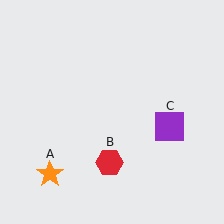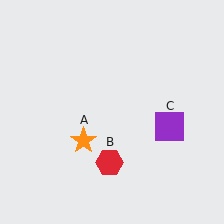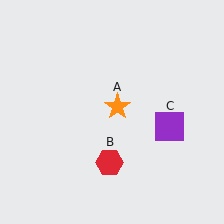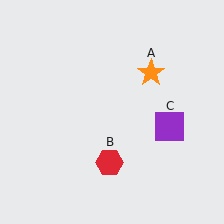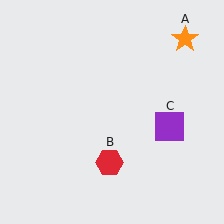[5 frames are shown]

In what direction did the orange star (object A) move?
The orange star (object A) moved up and to the right.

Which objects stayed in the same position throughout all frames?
Red hexagon (object B) and purple square (object C) remained stationary.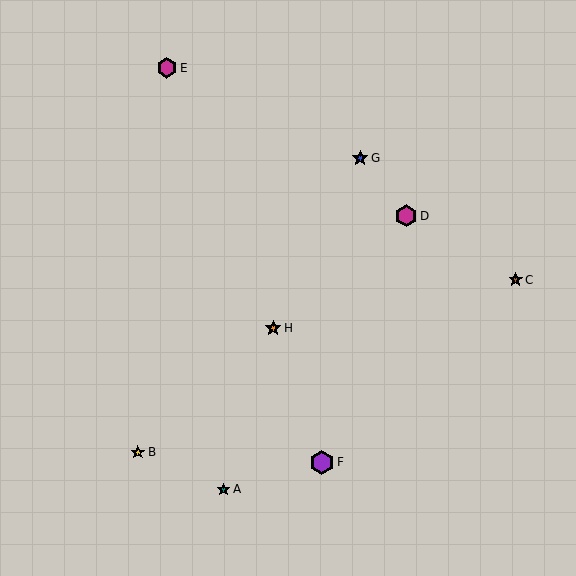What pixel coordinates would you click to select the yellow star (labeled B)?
Click at (138, 452) to select the yellow star B.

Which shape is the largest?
The purple hexagon (labeled F) is the largest.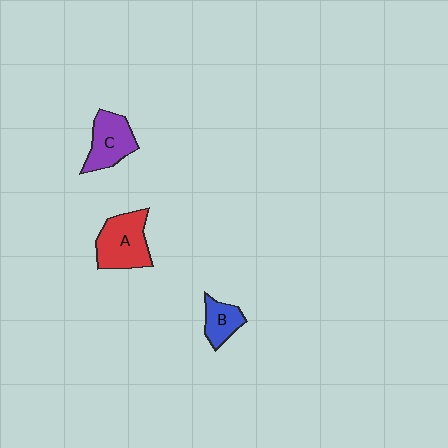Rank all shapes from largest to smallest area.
From largest to smallest: A (red), C (purple), B (blue).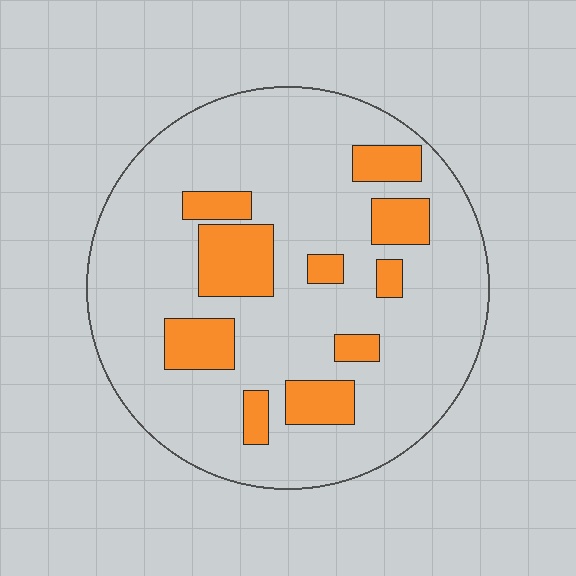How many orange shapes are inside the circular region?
10.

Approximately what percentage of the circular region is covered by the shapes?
Approximately 20%.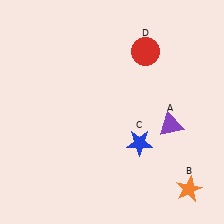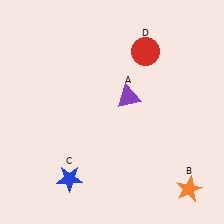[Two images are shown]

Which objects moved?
The objects that moved are: the purple triangle (A), the blue star (C).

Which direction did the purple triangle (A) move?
The purple triangle (A) moved left.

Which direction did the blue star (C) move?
The blue star (C) moved left.